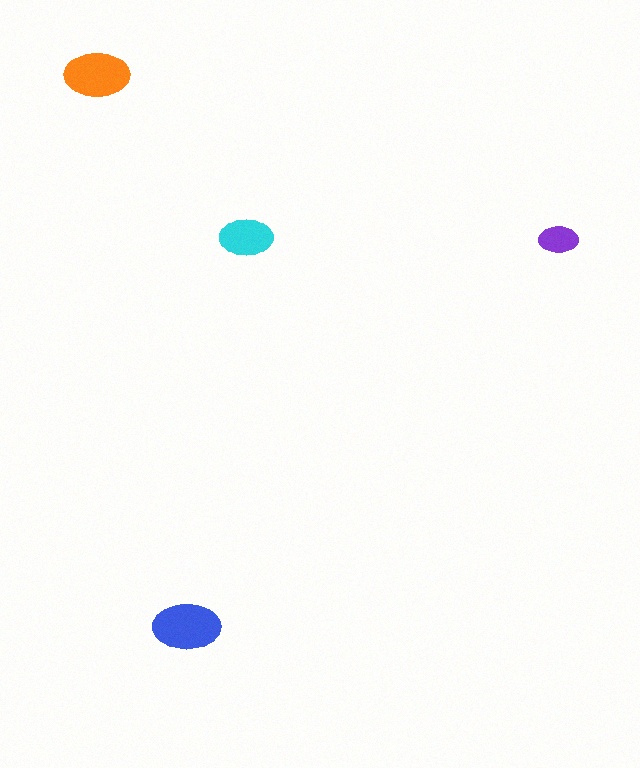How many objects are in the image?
There are 4 objects in the image.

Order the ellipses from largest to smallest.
the blue one, the orange one, the cyan one, the purple one.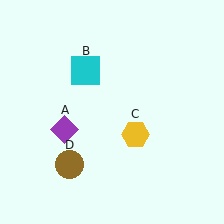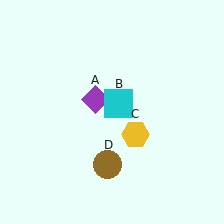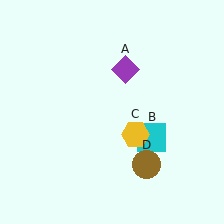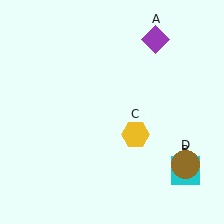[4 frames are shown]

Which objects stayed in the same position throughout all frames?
Yellow hexagon (object C) remained stationary.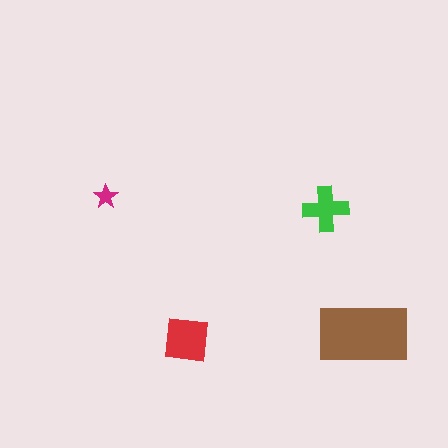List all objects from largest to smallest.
The brown rectangle, the red square, the green cross, the magenta star.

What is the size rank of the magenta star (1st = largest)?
4th.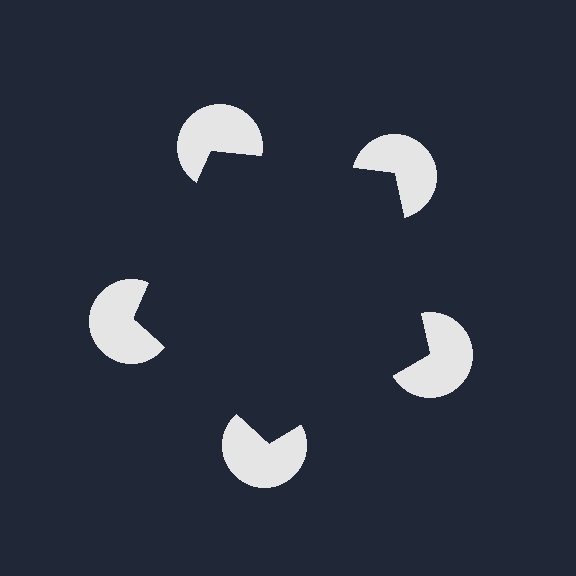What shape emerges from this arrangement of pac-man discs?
An illusory pentagon — its edges are inferred from the aligned wedge cuts in the pac-man discs, not physically drawn.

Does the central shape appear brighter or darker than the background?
It typically appears slightly darker than the background, even though no actual brightness change is drawn.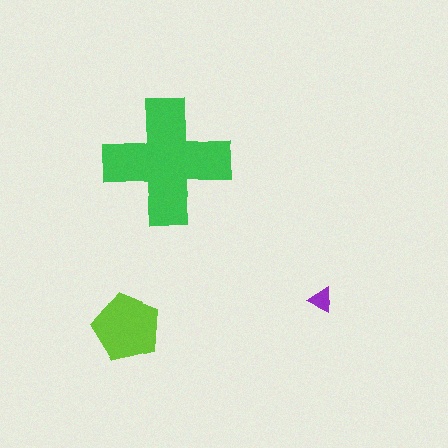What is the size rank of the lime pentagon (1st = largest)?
2nd.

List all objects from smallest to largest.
The purple triangle, the lime pentagon, the green cross.